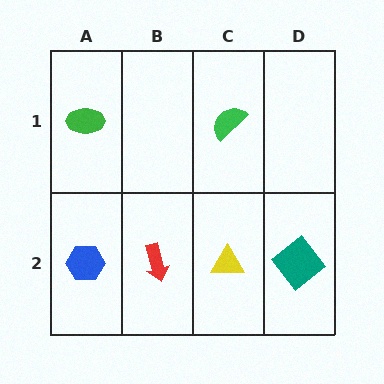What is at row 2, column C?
A yellow triangle.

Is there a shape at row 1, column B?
No, that cell is empty.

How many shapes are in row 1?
2 shapes.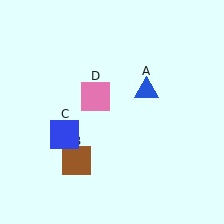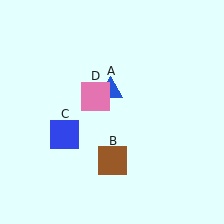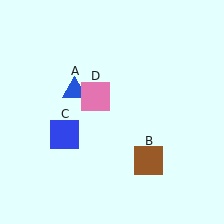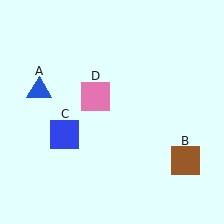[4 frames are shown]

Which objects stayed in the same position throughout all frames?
Blue square (object C) and pink square (object D) remained stationary.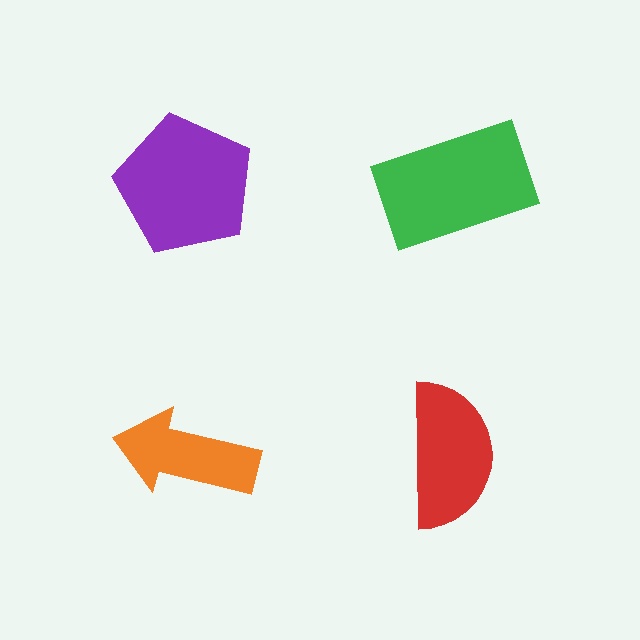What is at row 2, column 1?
An orange arrow.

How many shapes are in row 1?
2 shapes.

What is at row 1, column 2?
A green rectangle.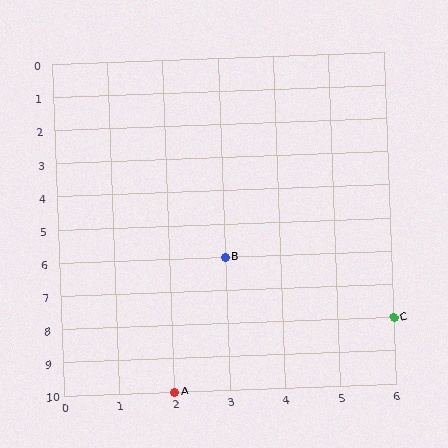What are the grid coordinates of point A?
Point A is at grid coordinates (2, 10).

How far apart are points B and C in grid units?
Points B and C are 3 columns and 2 rows apart (about 3.6 grid units diagonally).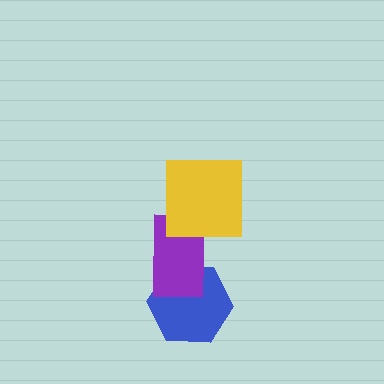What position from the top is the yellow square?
The yellow square is 1st from the top.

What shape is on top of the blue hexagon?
The purple rectangle is on top of the blue hexagon.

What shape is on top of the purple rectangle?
The yellow square is on top of the purple rectangle.